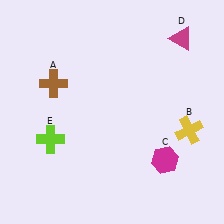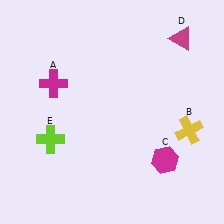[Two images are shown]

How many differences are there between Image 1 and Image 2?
There is 1 difference between the two images.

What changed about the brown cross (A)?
In Image 1, A is brown. In Image 2, it changed to magenta.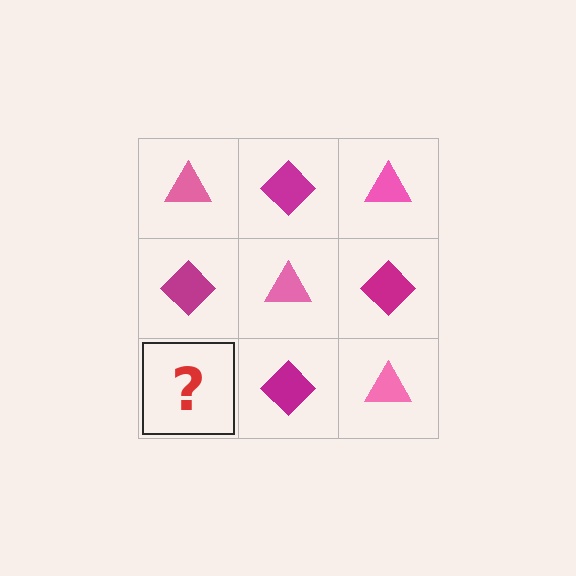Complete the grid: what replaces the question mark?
The question mark should be replaced with a pink triangle.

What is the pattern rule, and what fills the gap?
The rule is that it alternates pink triangle and magenta diamond in a checkerboard pattern. The gap should be filled with a pink triangle.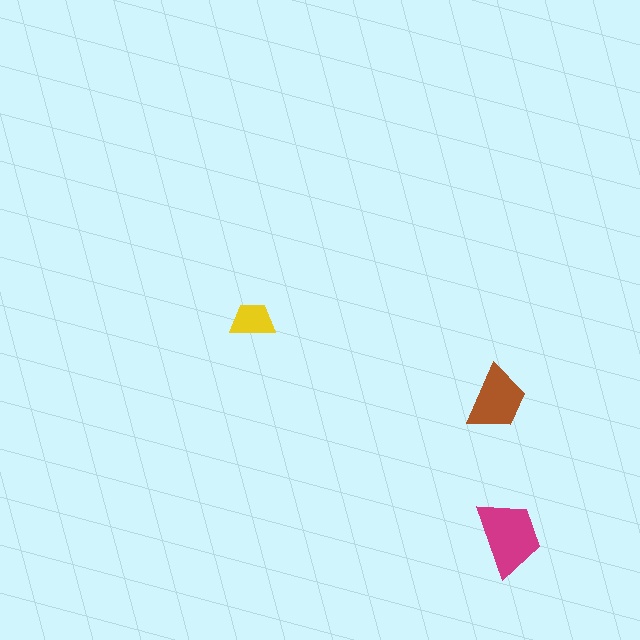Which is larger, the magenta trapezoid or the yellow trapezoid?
The magenta one.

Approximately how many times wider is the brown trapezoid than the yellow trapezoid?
About 1.5 times wider.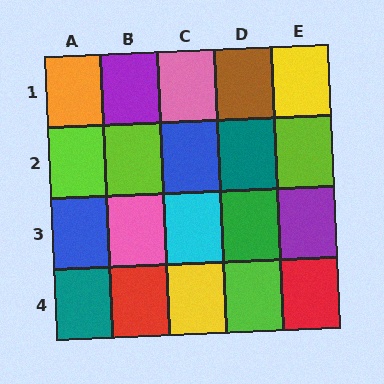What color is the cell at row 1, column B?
Purple.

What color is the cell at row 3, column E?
Purple.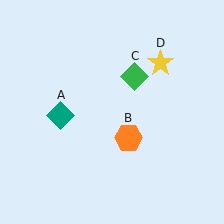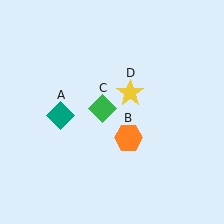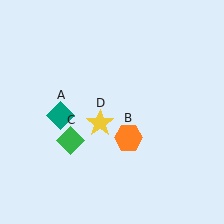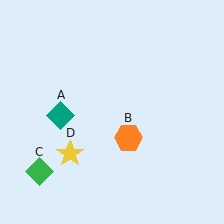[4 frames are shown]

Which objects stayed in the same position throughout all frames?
Teal diamond (object A) and orange hexagon (object B) remained stationary.